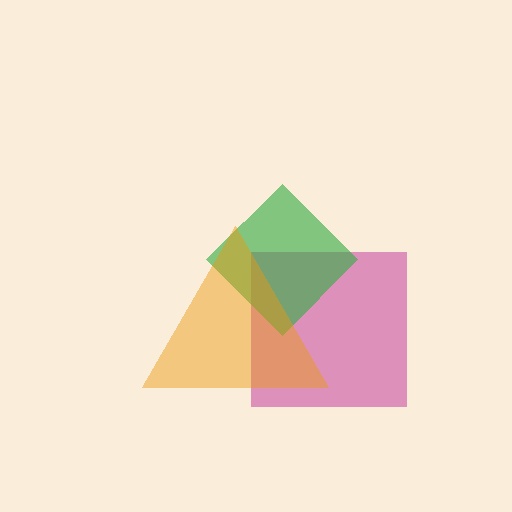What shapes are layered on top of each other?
The layered shapes are: a magenta square, a green diamond, an orange triangle.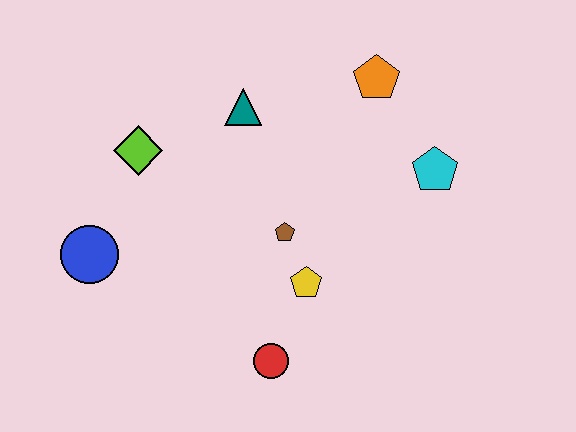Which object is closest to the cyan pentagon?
The orange pentagon is closest to the cyan pentagon.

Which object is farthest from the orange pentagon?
The blue circle is farthest from the orange pentagon.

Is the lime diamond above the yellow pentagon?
Yes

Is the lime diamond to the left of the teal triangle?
Yes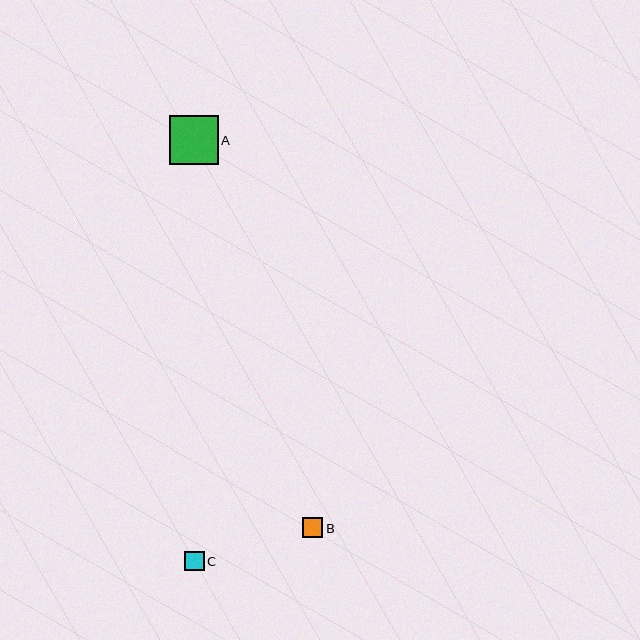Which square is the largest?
Square A is the largest with a size of approximately 49 pixels.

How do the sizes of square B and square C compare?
Square B and square C are approximately the same size.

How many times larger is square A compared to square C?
Square A is approximately 2.5 times the size of square C.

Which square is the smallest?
Square C is the smallest with a size of approximately 19 pixels.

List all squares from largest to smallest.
From largest to smallest: A, B, C.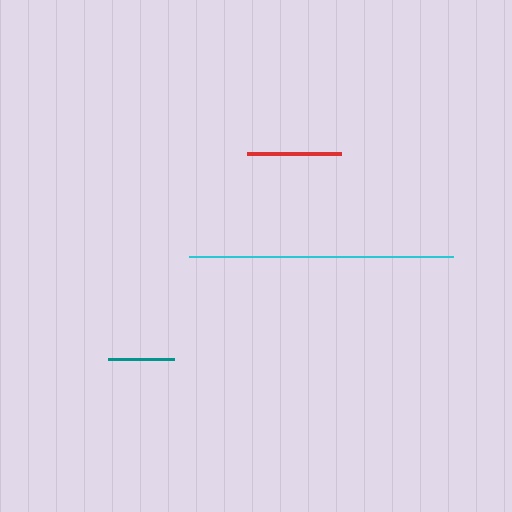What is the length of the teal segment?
The teal segment is approximately 67 pixels long.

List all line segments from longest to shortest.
From longest to shortest: cyan, red, teal.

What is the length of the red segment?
The red segment is approximately 94 pixels long.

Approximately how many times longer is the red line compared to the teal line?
The red line is approximately 1.4 times the length of the teal line.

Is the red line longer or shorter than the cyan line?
The cyan line is longer than the red line.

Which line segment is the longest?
The cyan line is the longest at approximately 264 pixels.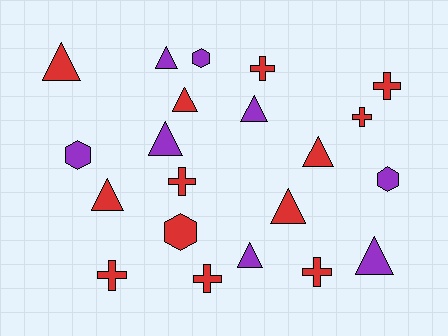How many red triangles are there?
There are 5 red triangles.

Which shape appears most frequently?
Triangle, with 10 objects.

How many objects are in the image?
There are 21 objects.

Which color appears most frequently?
Red, with 13 objects.